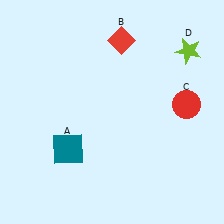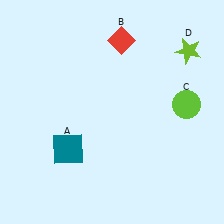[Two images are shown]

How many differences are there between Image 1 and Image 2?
There is 1 difference between the two images.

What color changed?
The circle (C) changed from red in Image 1 to lime in Image 2.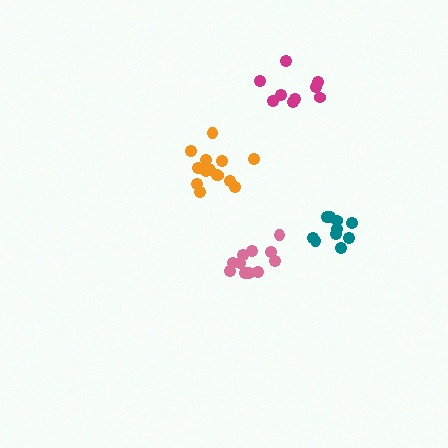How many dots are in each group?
Group 1: 10 dots, Group 2: 15 dots, Group 3: 9 dots, Group 4: 12 dots (46 total).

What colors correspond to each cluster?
The clusters are colored: teal, orange, magenta, pink.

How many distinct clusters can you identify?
There are 4 distinct clusters.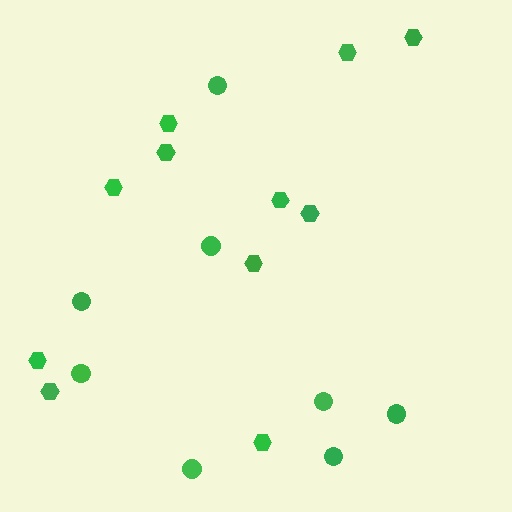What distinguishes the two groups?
There are 2 groups: one group of circles (8) and one group of hexagons (11).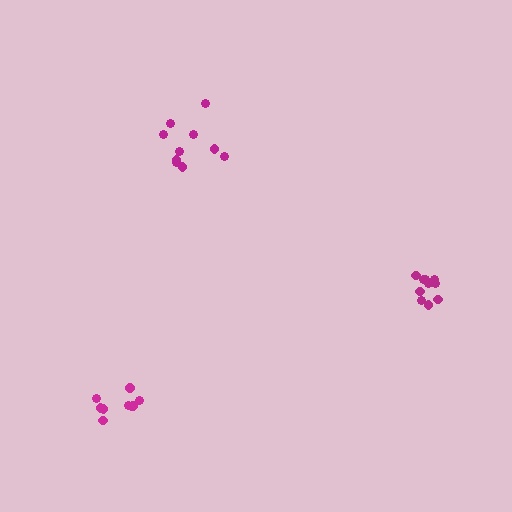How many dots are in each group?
Group 1: 10 dots, Group 2: 10 dots, Group 3: 9 dots (29 total).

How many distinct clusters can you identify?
There are 3 distinct clusters.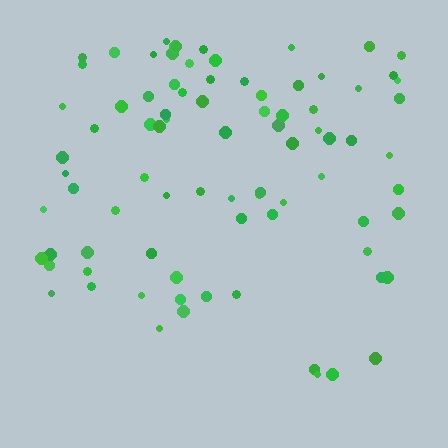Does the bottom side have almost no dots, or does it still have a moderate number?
Still a moderate number, just noticeably fewer than the top.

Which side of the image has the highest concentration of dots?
The top.